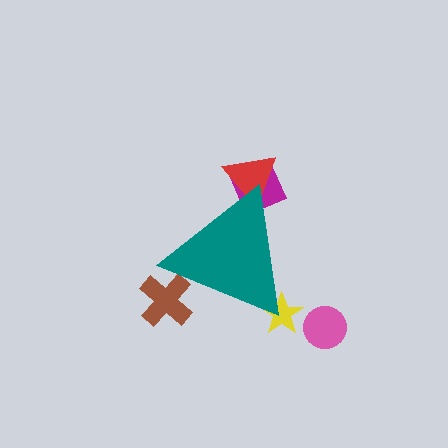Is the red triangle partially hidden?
Yes, the red triangle is partially hidden behind the teal triangle.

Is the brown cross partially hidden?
Yes, the brown cross is partially hidden behind the teal triangle.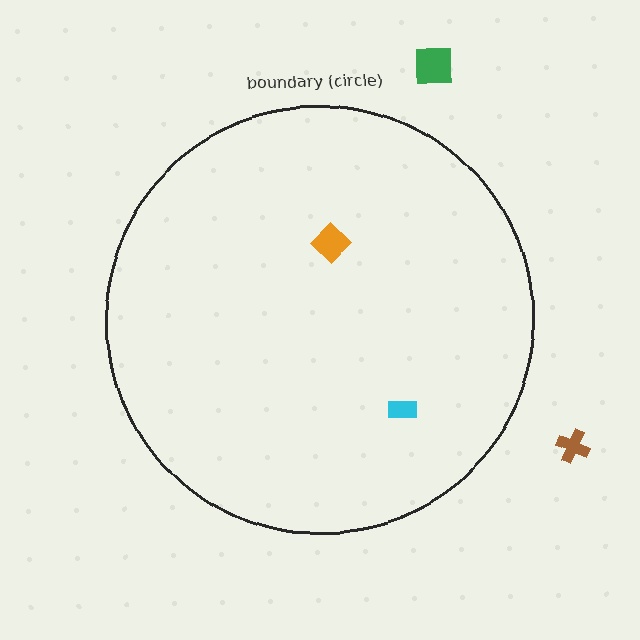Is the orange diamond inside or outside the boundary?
Inside.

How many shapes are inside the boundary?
2 inside, 2 outside.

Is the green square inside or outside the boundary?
Outside.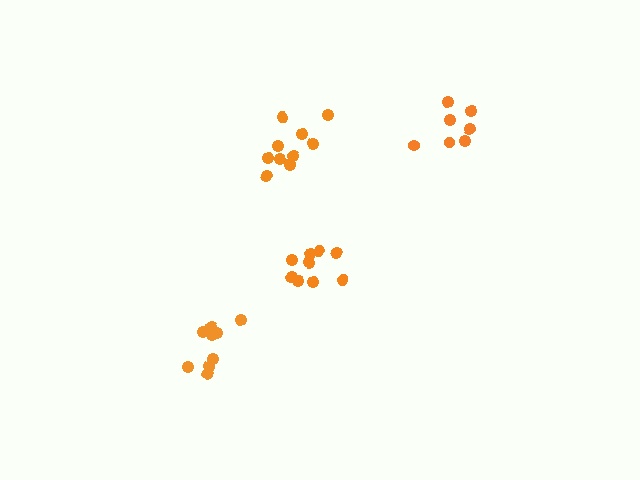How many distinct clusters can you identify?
There are 4 distinct clusters.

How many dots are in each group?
Group 1: 9 dots, Group 2: 9 dots, Group 3: 11 dots, Group 4: 7 dots (36 total).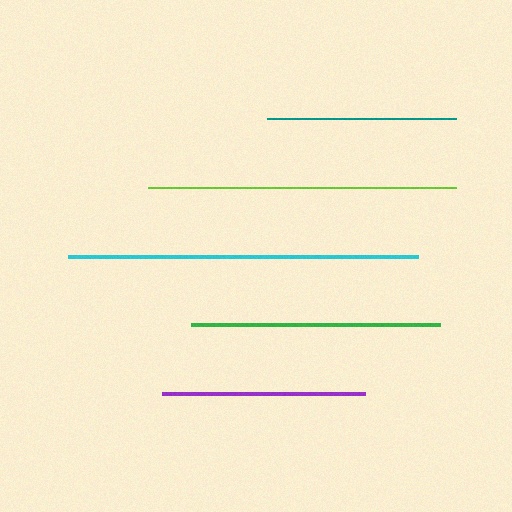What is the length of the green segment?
The green segment is approximately 249 pixels long.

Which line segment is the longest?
The cyan line is the longest at approximately 349 pixels.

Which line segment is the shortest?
The teal line is the shortest at approximately 189 pixels.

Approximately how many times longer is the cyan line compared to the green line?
The cyan line is approximately 1.4 times the length of the green line.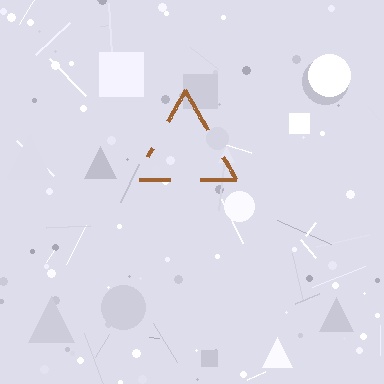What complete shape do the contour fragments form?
The contour fragments form a triangle.